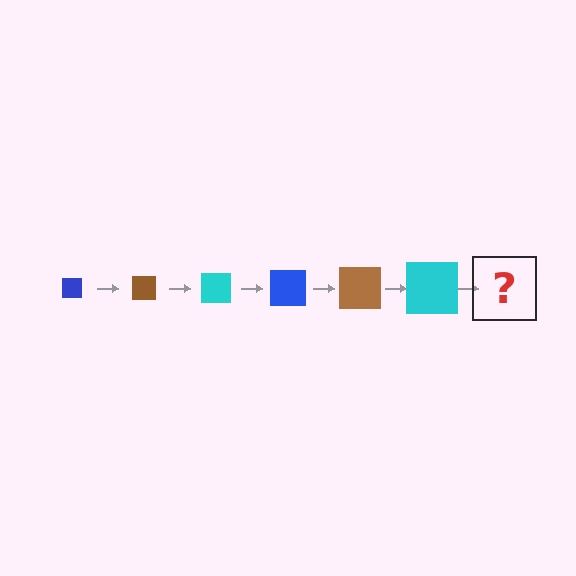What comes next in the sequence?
The next element should be a blue square, larger than the previous one.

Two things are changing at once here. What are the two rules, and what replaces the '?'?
The two rules are that the square grows larger each step and the color cycles through blue, brown, and cyan. The '?' should be a blue square, larger than the previous one.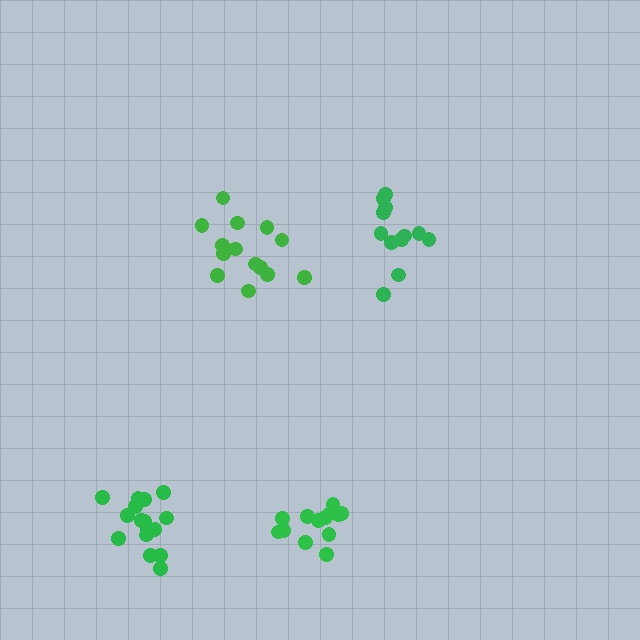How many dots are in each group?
Group 1: 12 dots, Group 2: 16 dots, Group 3: 14 dots, Group 4: 13 dots (55 total).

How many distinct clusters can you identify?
There are 4 distinct clusters.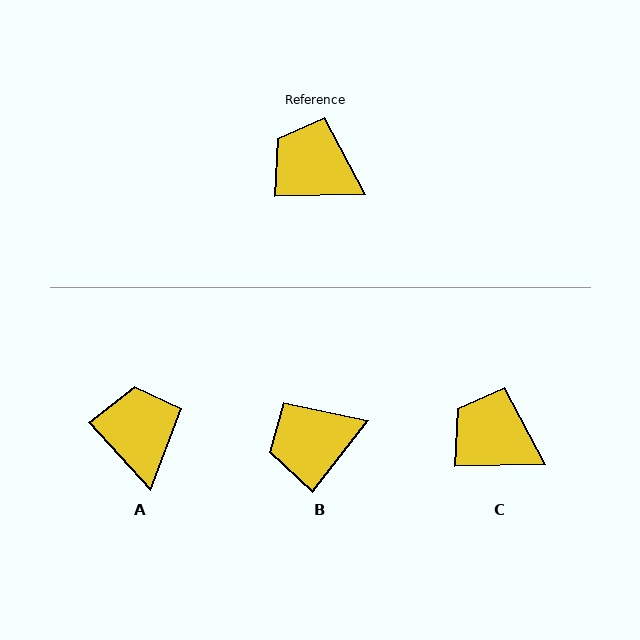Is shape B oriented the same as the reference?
No, it is off by about 50 degrees.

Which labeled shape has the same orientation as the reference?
C.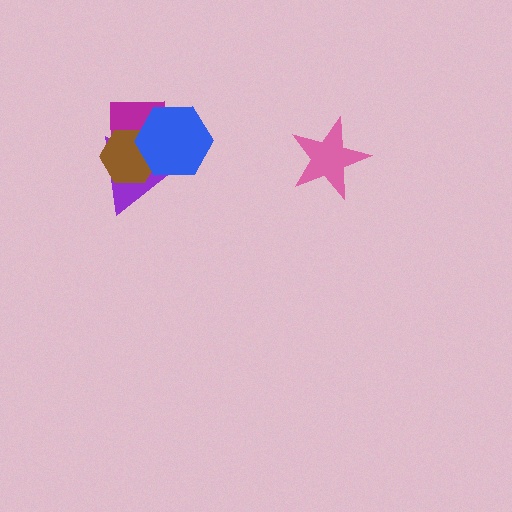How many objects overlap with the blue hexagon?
3 objects overlap with the blue hexagon.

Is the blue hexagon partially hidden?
No, no other shape covers it.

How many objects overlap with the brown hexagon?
3 objects overlap with the brown hexagon.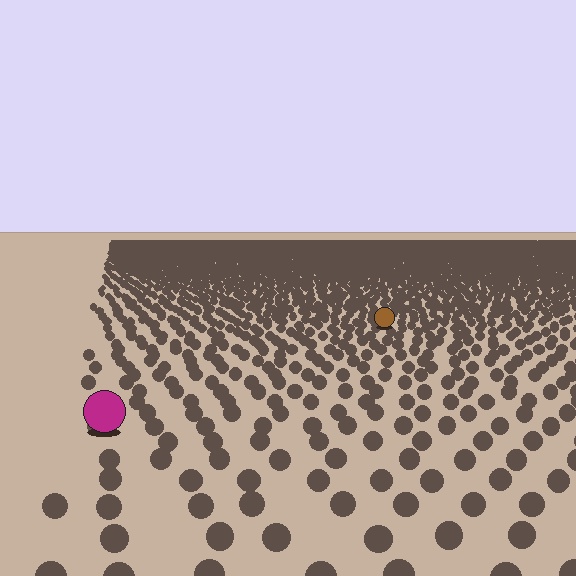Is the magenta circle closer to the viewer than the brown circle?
Yes. The magenta circle is closer — you can tell from the texture gradient: the ground texture is coarser near it.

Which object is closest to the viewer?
The magenta circle is closest. The texture marks near it are larger and more spread out.